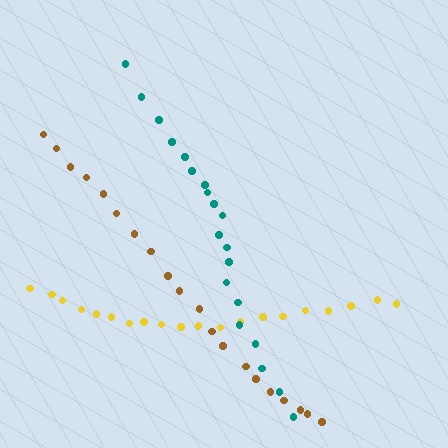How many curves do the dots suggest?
There are 3 distinct paths.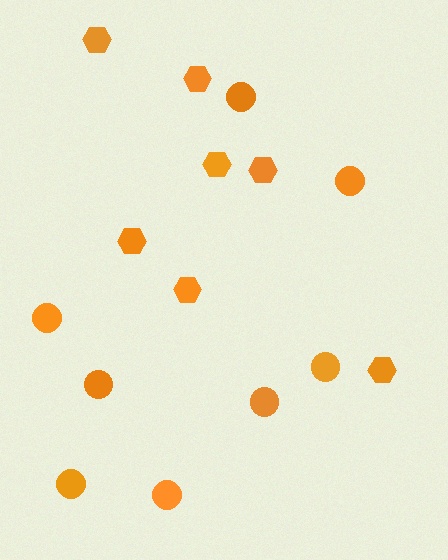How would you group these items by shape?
There are 2 groups: one group of hexagons (7) and one group of circles (8).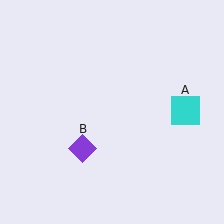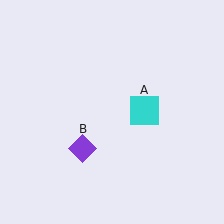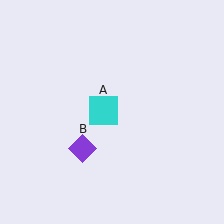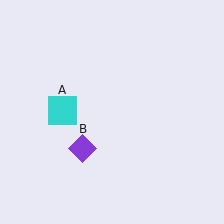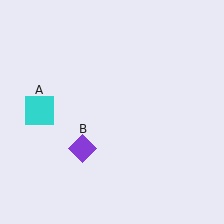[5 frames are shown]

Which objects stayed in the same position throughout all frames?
Purple diamond (object B) remained stationary.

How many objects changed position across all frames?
1 object changed position: cyan square (object A).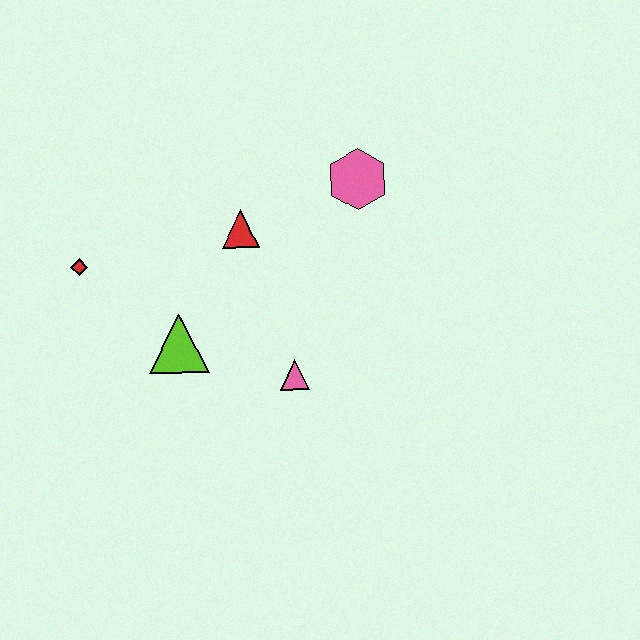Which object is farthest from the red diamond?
The pink hexagon is farthest from the red diamond.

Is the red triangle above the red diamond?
Yes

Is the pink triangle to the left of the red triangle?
No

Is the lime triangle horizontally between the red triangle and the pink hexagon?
No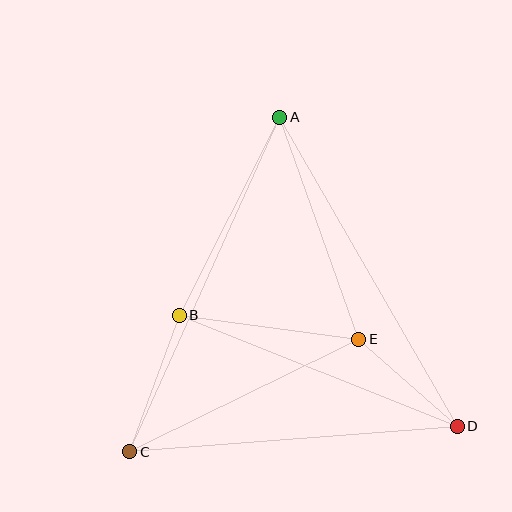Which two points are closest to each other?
Points D and E are closest to each other.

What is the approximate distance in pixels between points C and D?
The distance between C and D is approximately 328 pixels.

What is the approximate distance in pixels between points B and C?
The distance between B and C is approximately 145 pixels.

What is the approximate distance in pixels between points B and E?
The distance between B and E is approximately 181 pixels.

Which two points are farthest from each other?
Points A and C are farthest from each other.